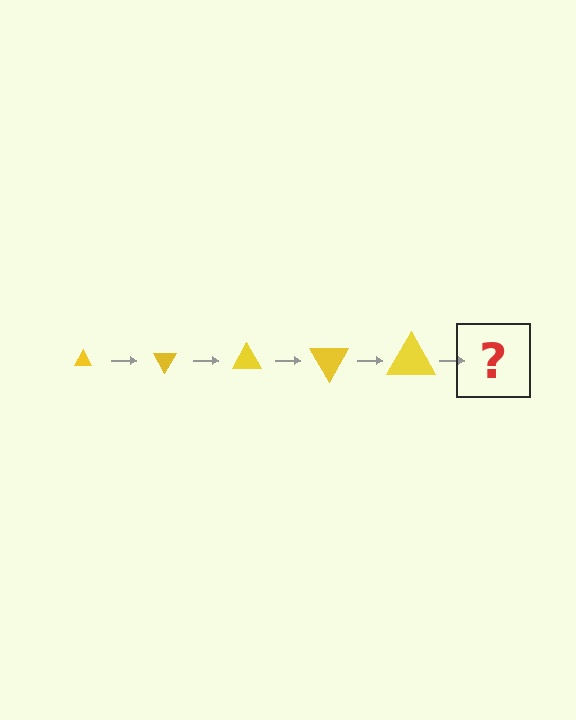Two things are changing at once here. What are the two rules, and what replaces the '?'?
The two rules are that the triangle grows larger each step and it rotates 60 degrees each step. The '?' should be a triangle, larger than the previous one and rotated 300 degrees from the start.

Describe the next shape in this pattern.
It should be a triangle, larger than the previous one and rotated 300 degrees from the start.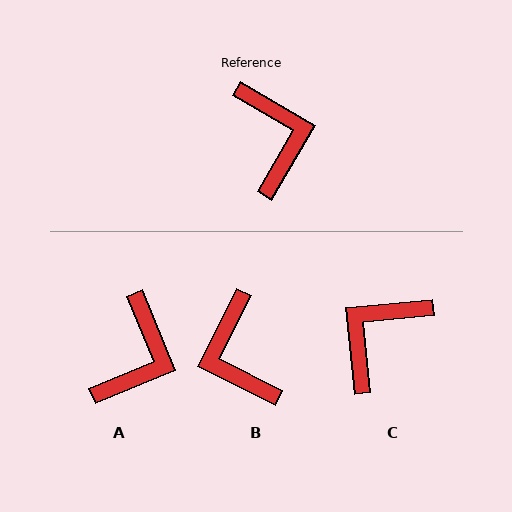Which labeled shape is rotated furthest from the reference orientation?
B, about 176 degrees away.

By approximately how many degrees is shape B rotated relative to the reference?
Approximately 176 degrees clockwise.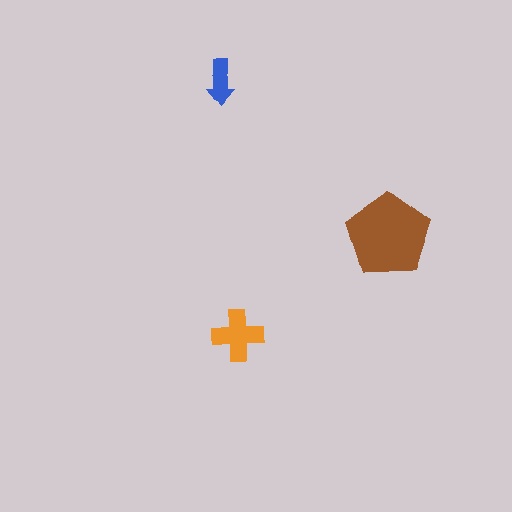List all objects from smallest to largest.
The blue arrow, the orange cross, the brown pentagon.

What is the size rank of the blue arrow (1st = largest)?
3rd.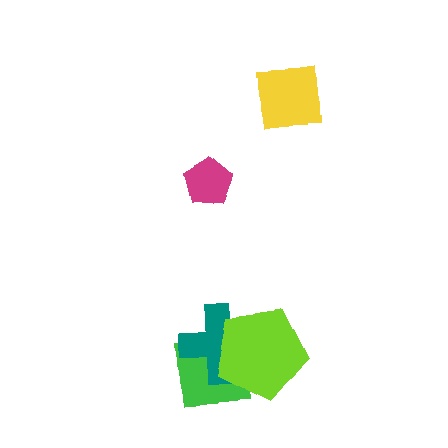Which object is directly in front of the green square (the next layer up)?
The teal cross is directly in front of the green square.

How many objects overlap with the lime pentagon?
2 objects overlap with the lime pentagon.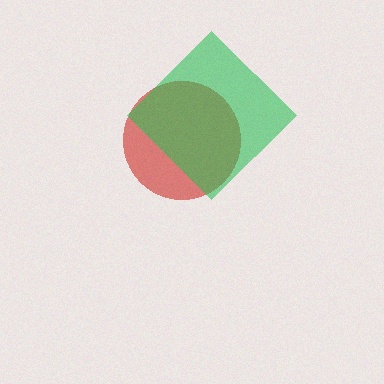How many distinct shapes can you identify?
There are 2 distinct shapes: a red circle, a green diamond.